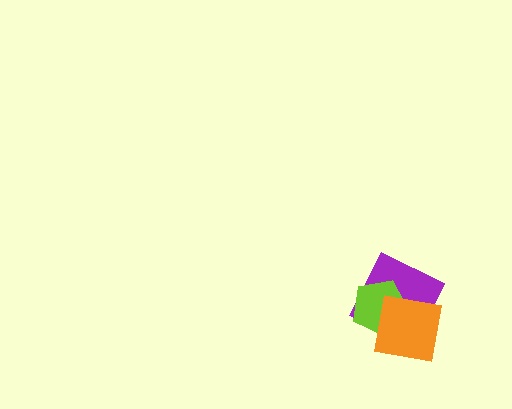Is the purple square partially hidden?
Yes, it is partially covered by another shape.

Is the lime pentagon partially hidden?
Yes, it is partially covered by another shape.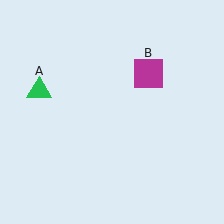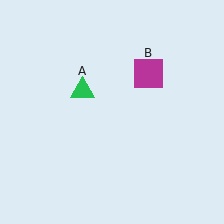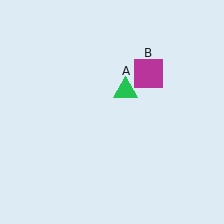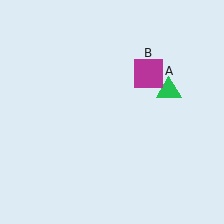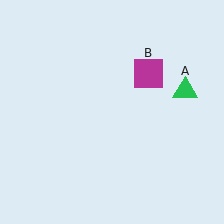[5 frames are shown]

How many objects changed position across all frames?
1 object changed position: green triangle (object A).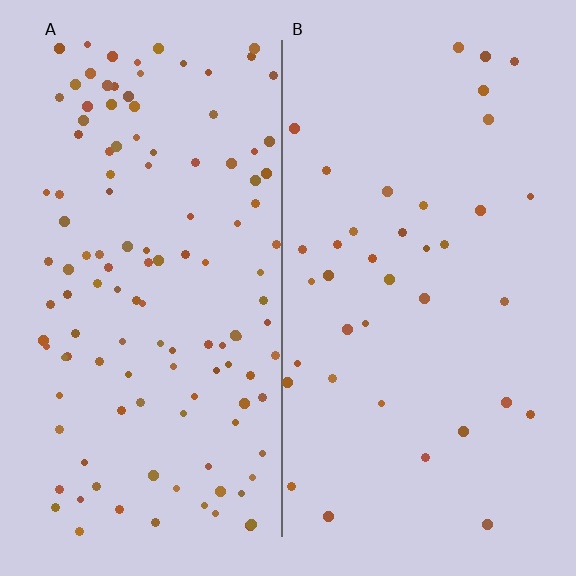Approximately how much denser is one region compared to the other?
Approximately 3.2× — region A over region B.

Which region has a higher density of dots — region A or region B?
A (the left).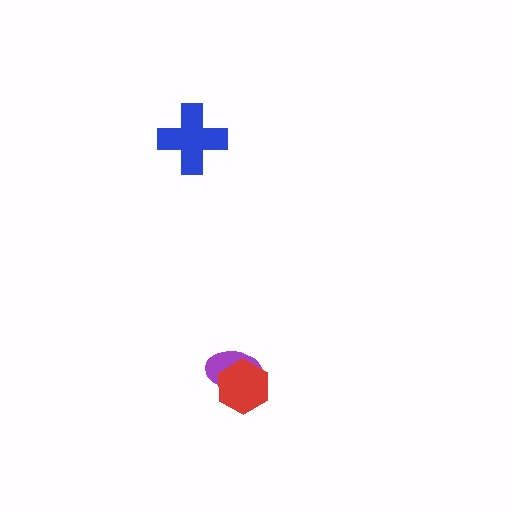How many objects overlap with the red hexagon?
1 object overlaps with the red hexagon.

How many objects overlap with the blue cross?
0 objects overlap with the blue cross.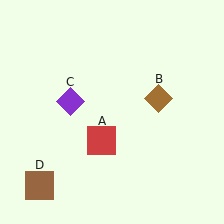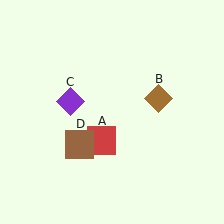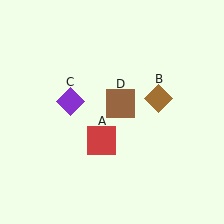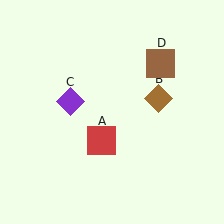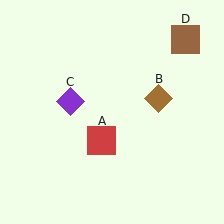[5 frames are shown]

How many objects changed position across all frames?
1 object changed position: brown square (object D).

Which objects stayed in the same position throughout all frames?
Red square (object A) and brown diamond (object B) and purple diamond (object C) remained stationary.